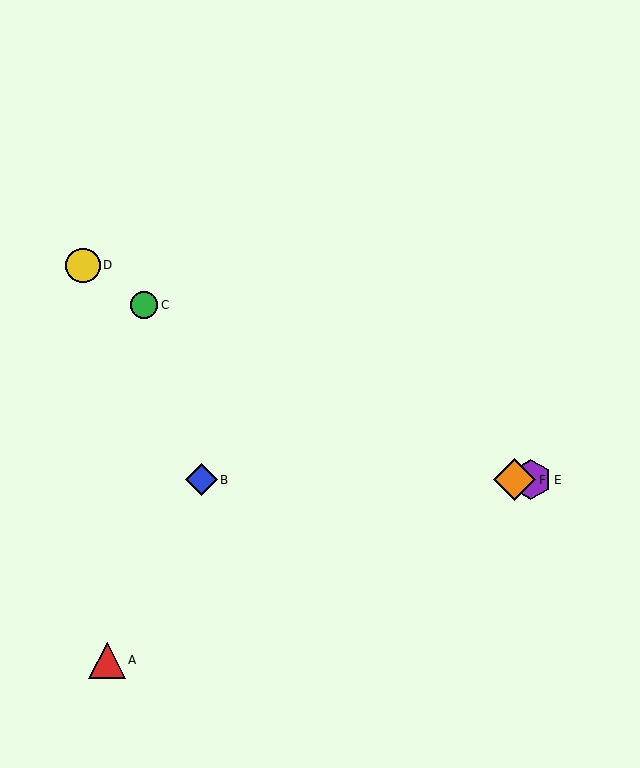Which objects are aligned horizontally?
Objects B, E, F are aligned horizontally.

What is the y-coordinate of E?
Object E is at y≈480.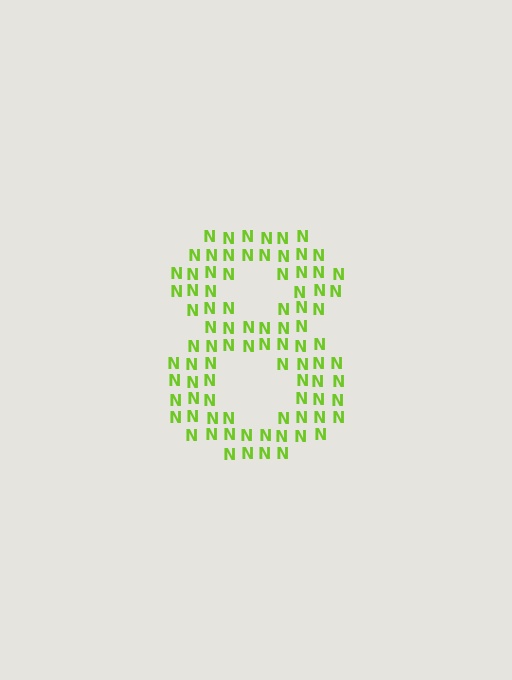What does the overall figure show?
The overall figure shows the digit 8.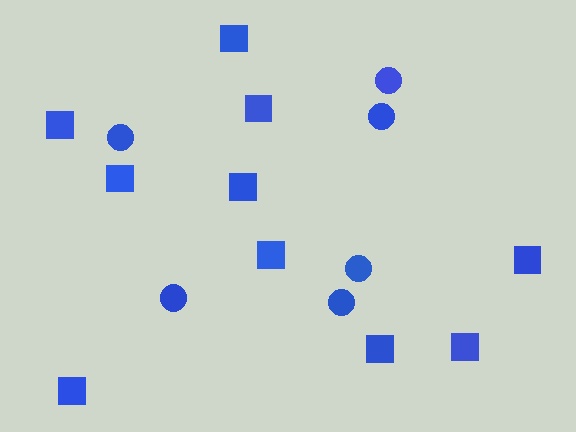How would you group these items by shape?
There are 2 groups: one group of circles (6) and one group of squares (10).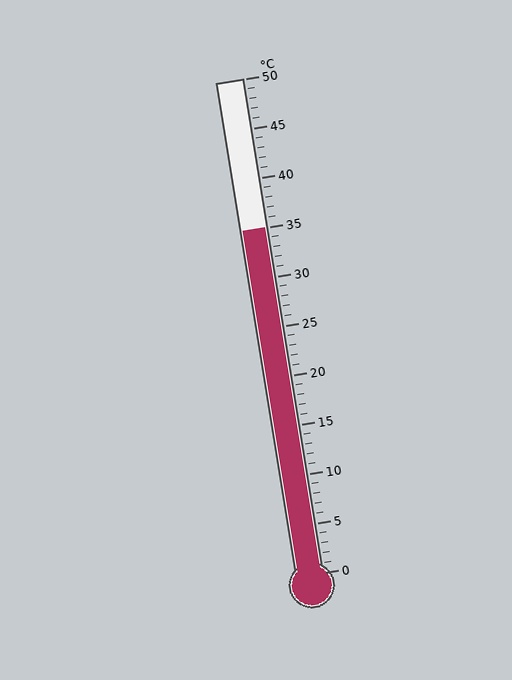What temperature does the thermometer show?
The thermometer shows approximately 35°C.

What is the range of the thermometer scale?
The thermometer scale ranges from 0°C to 50°C.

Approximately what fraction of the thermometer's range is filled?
The thermometer is filled to approximately 70% of its range.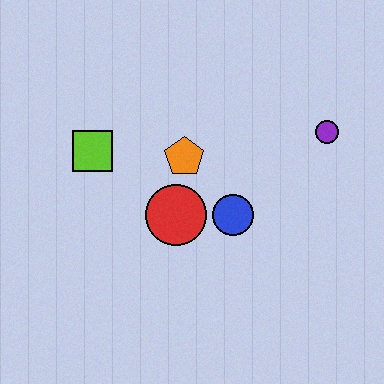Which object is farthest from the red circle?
The purple circle is farthest from the red circle.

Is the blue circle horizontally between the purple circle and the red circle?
Yes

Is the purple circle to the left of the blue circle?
No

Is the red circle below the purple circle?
Yes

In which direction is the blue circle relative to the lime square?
The blue circle is to the right of the lime square.